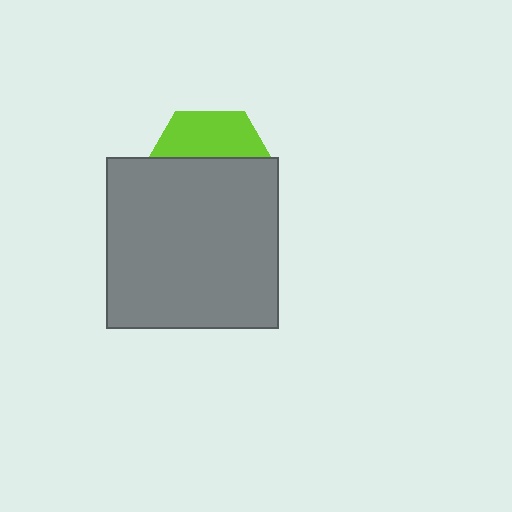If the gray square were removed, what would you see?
You would see the complete lime hexagon.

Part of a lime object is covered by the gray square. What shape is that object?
It is a hexagon.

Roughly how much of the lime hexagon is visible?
A small part of it is visible (roughly 36%).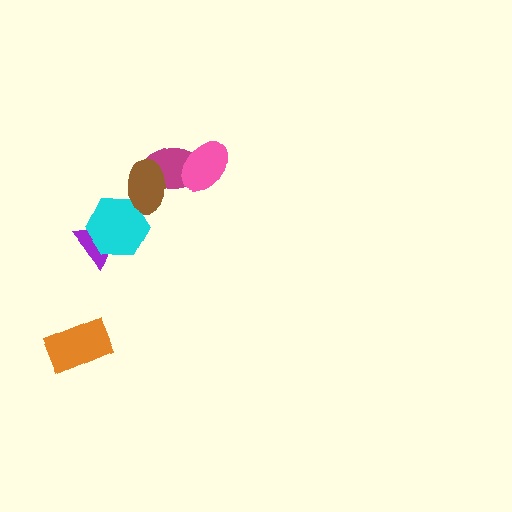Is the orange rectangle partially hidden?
No, no other shape covers it.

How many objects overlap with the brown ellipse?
2 objects overlap with the brown ellipse.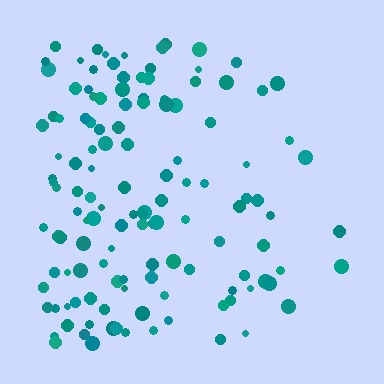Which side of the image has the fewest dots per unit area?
The right.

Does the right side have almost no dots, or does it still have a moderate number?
Still a moderate number, just noticeably fewer than the left.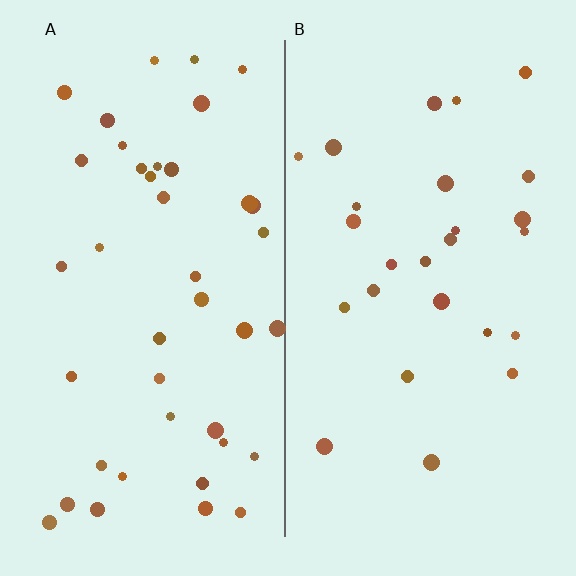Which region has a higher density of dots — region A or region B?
A (the left).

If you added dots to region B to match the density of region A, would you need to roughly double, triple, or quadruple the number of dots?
Approximately double.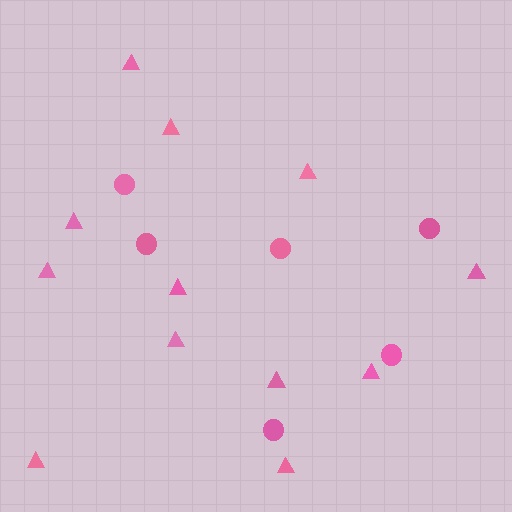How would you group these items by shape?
There are 2 groups: one group of triangles (12) and one group of circles (6).